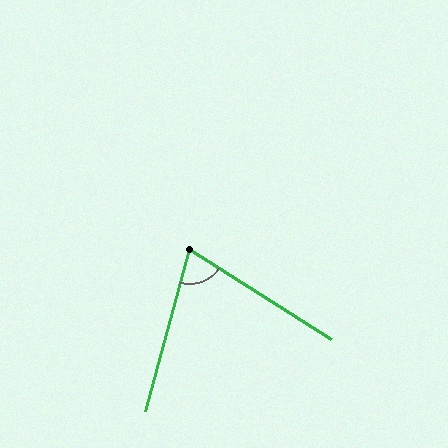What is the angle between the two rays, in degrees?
Approximately 73 degrees.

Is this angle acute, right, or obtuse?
It is acute.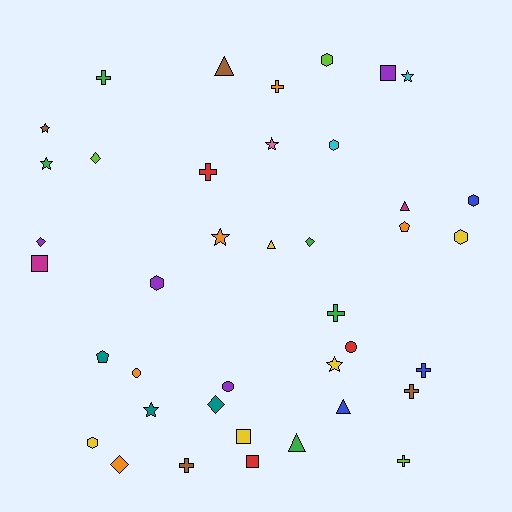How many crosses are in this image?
There are 8 crosses.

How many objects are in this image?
There are 40 objects.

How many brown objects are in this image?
There are 4 brown objects.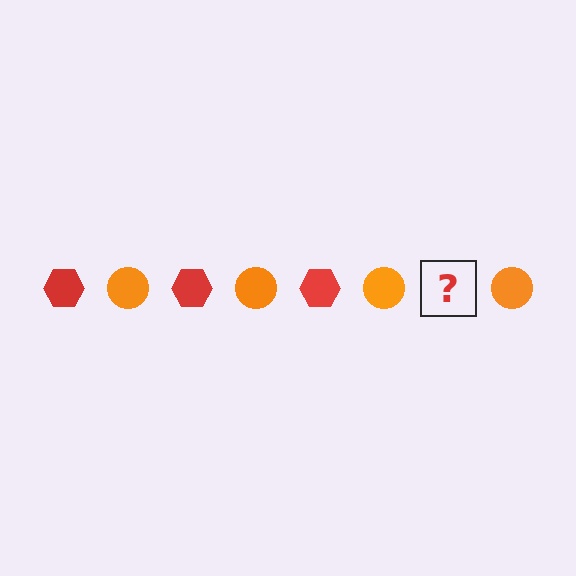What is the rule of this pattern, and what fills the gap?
The rule is that the pattern alternates between red hexagon and orange circle. The gap should be filled with a red hexagon.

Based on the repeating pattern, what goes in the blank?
The blank should be a red hexagon.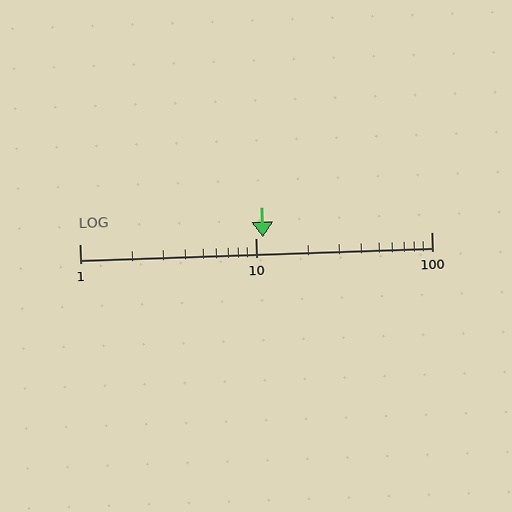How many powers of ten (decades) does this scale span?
The scale spans 2 decades, from 1 to 100.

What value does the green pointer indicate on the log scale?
The pointer indicates approximately 11.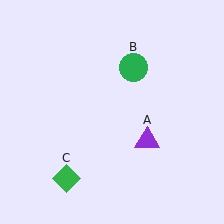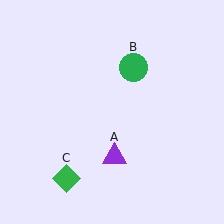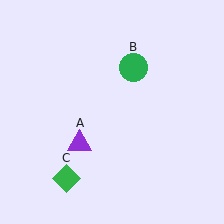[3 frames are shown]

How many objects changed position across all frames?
1 object changed position: purple triangle (object A).